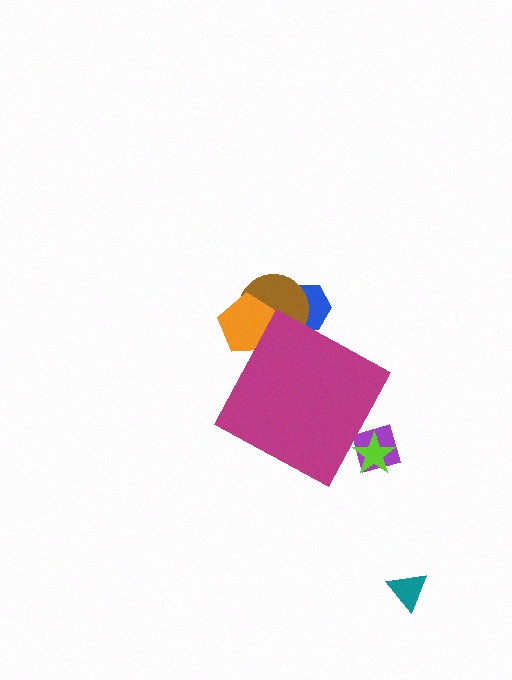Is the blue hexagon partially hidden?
Yes, the blue hexagon is partially hidden behind the magenta diamond.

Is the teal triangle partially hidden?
No, the teal triangle is fully visible.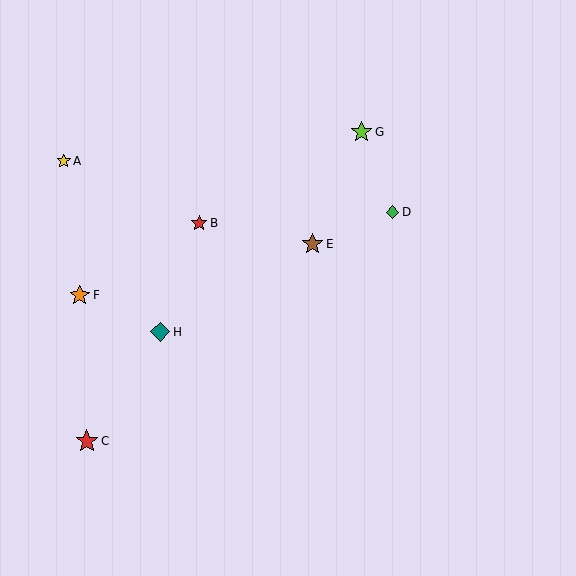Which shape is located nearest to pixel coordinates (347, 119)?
The lime star (labeled G) at (362, 132) is nearest to that location.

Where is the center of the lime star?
The center of the lime star is at (362, 132).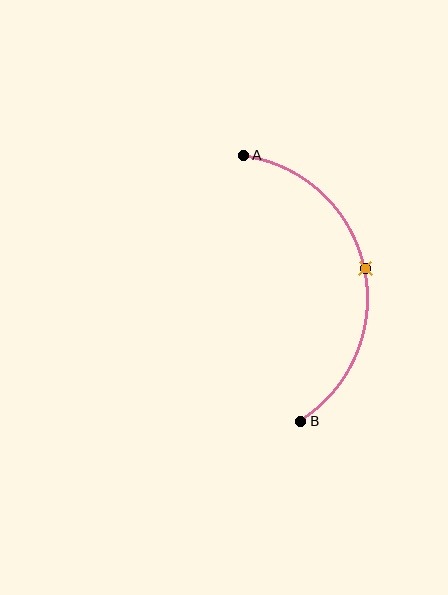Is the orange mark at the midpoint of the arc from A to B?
Yes. The orange mark lies on the arc at equal arc-length from both A and B — it is the arc midpoint.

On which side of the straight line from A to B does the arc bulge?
The arc bulges to the right of the straight line connecting A and B.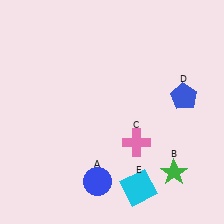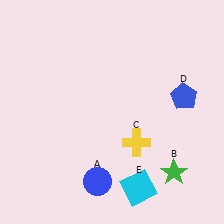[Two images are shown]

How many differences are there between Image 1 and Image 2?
There is 1 difference between the two images.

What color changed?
The cross (C) changed from pink in Image 1 to yellow in Image 2.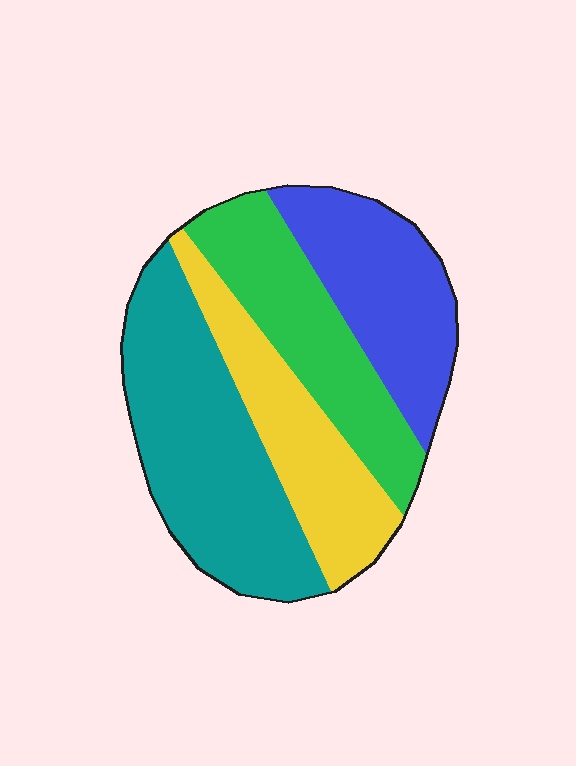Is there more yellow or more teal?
Teal.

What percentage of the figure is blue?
Blue covers 22% of the figure.